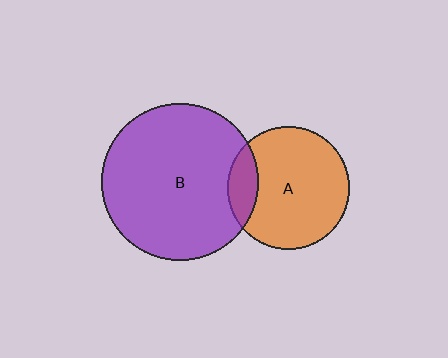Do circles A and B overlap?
Yes.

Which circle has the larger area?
Circle B (purple).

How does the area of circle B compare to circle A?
Approximately 1.6 times.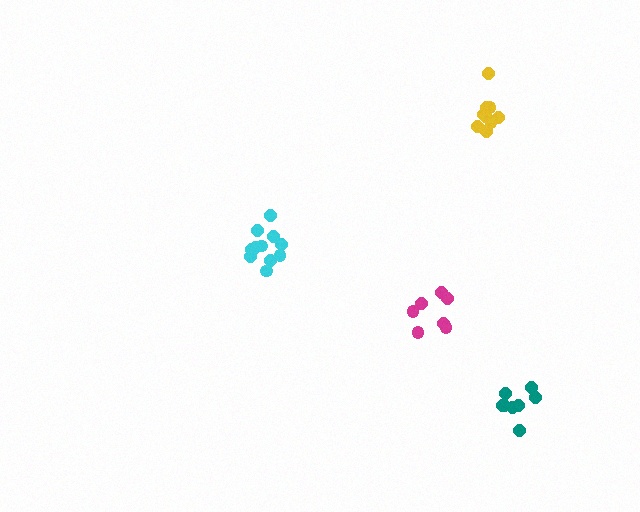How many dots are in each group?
Group 1: 9 dots, Group 2: 7 dots, Group 3: 11 dots, Group 4: 8 dots (35 total).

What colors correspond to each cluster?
The clusters are colored: yellow, magenta, cyan, teal.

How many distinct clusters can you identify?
There are 4 distinct clusters.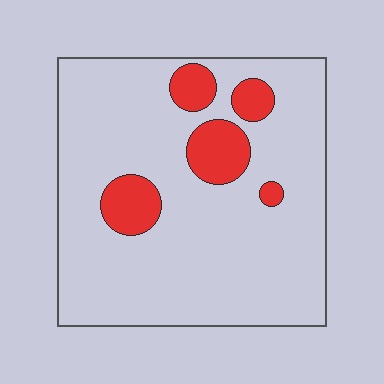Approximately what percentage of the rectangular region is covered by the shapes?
Approximately 15%.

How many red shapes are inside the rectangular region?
5.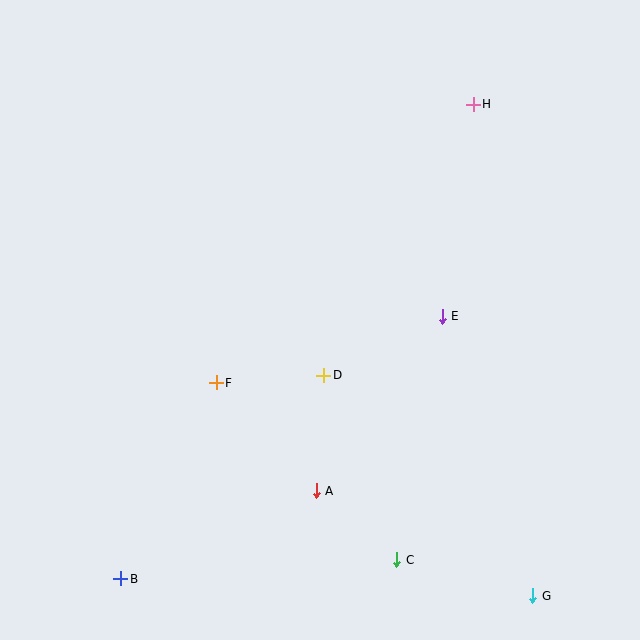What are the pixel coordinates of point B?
Point B is at (121, 579).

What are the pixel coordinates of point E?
Point E is at (442, 316).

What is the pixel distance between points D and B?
The distance between D and B is 288 pixels.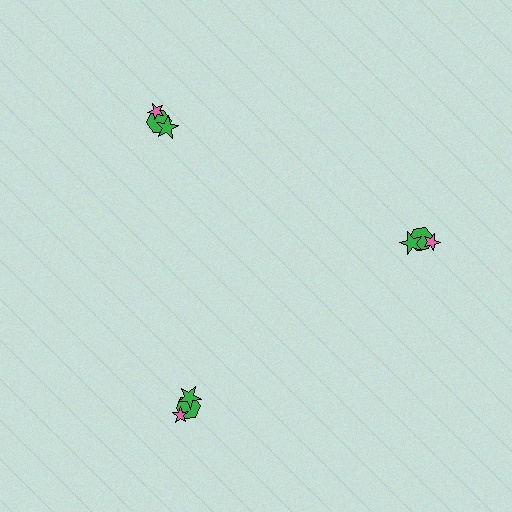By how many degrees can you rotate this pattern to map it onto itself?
The pattern maps onto itself every 120 degrees of rotation.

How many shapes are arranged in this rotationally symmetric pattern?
There are 9 shapes, arranged in 3 groups of 3.